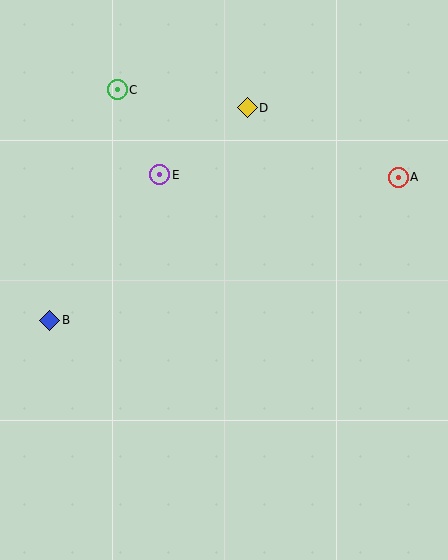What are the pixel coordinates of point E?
Point E is at (160, 175).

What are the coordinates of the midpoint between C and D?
The midpoint between C and D is at (182, 99).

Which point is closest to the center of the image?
Point E at (160, 175) is closest to the center.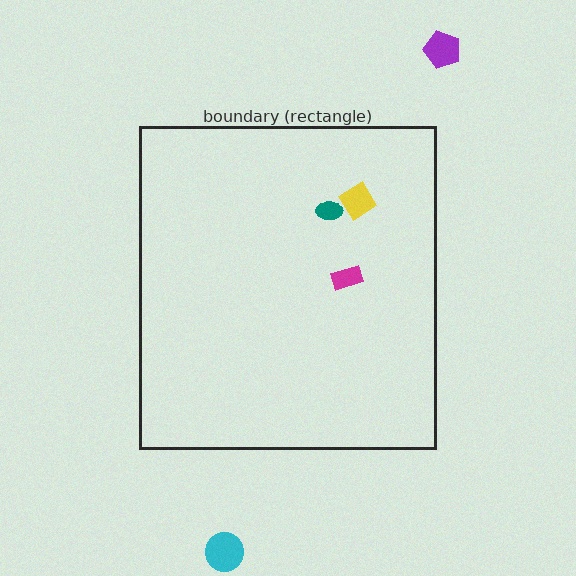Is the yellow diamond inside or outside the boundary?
Inside.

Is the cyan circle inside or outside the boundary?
Outside.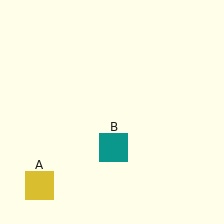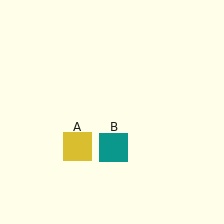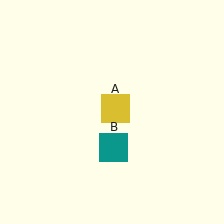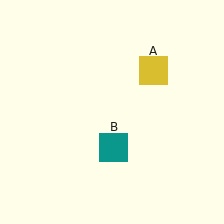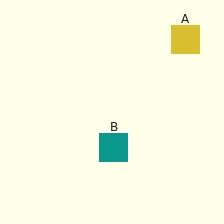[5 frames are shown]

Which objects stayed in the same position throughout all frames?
Teal square (object B) remained stationary.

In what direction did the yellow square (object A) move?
The yellow square (object A) moved up and to the right.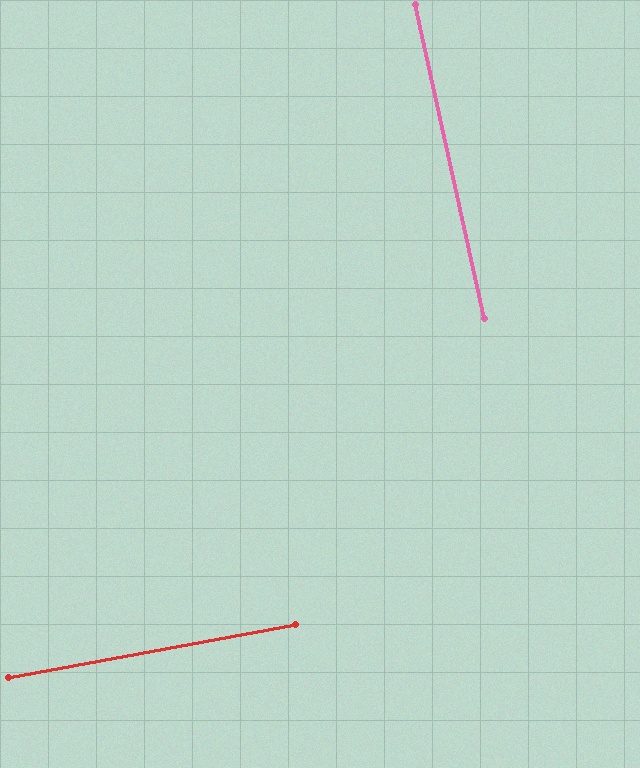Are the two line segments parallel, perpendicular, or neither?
Perpendicular — they meet at approximately 88°.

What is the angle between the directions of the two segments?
Approximately 88 degrees.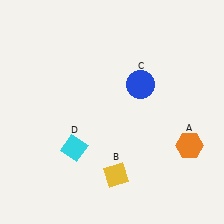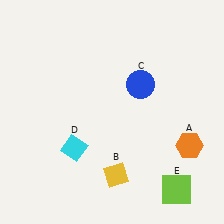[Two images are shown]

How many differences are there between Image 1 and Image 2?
There is 1 difference between the two images.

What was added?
A lime square (E) was added in Image 2.